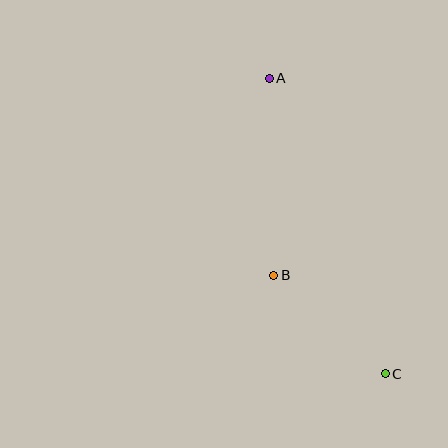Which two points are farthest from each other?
Points A and C are farthest from each other.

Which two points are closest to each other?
Points B and C are closest to each other.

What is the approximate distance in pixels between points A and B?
The distance between A and B is approximately 197 pixels.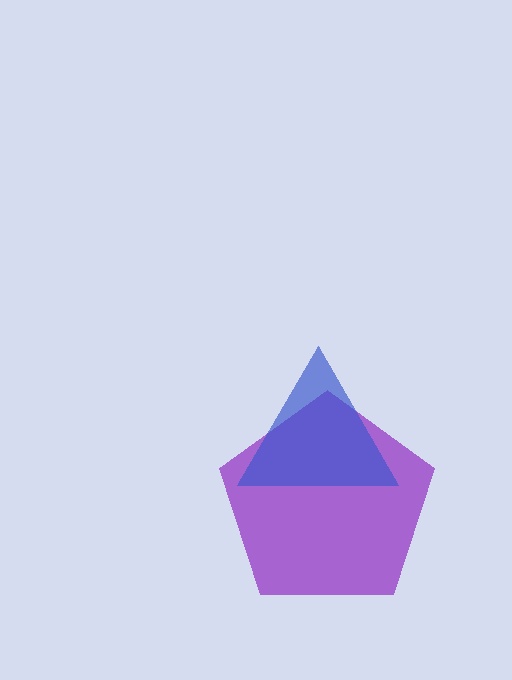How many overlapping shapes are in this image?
There are 2 overlapping shapes in the image.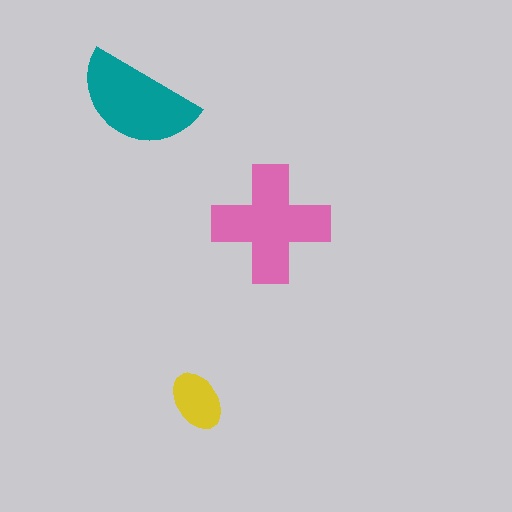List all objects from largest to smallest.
The pink cross, the teal semicircle, the yellow ellipse.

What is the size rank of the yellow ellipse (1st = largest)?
3rd.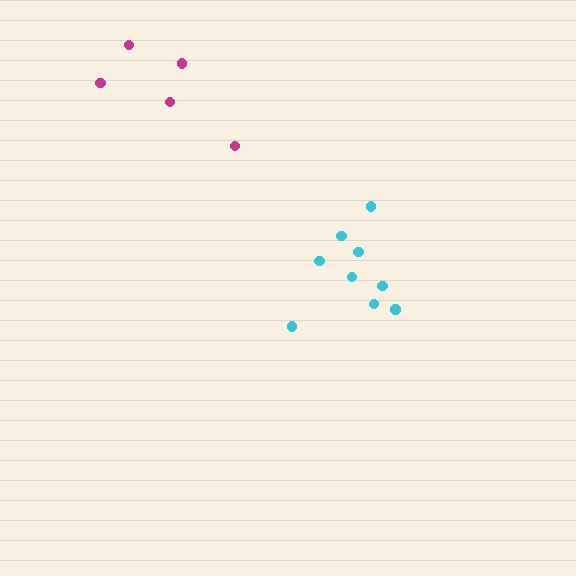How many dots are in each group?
Group 1: 9 dots, Group 2: 5 dots (14 total).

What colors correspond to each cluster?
The clusters are colored: cyan, magenta.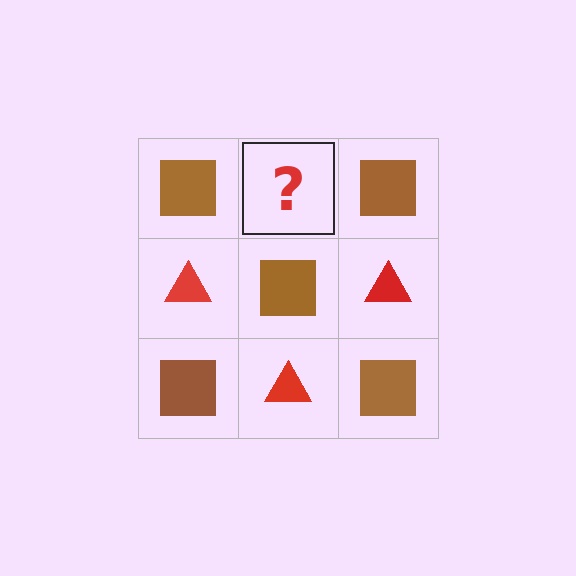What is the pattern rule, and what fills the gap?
The rule is that it alternates brown square and red triangle in a checkerboard pattern. The gap should be filled with a red triangle.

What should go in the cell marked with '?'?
The missing cell should contain a red triangle.